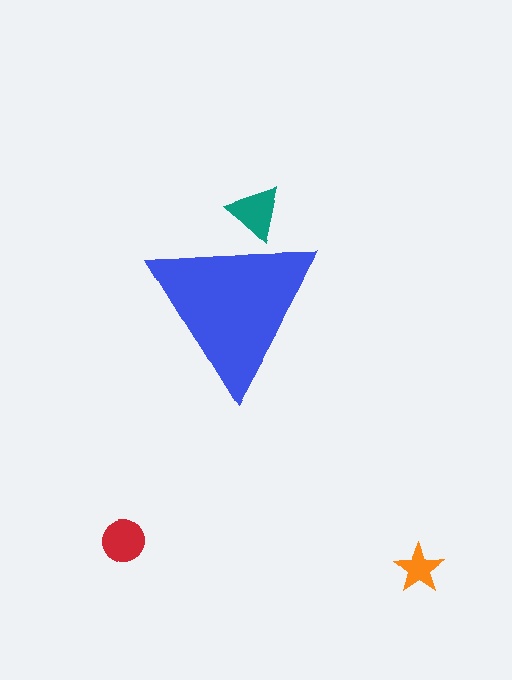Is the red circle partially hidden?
No, the red circle is fully visible.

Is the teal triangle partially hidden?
Yes, the teal triangle is partially hidden behind the blue triangle.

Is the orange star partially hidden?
No, the orange star is fully visible.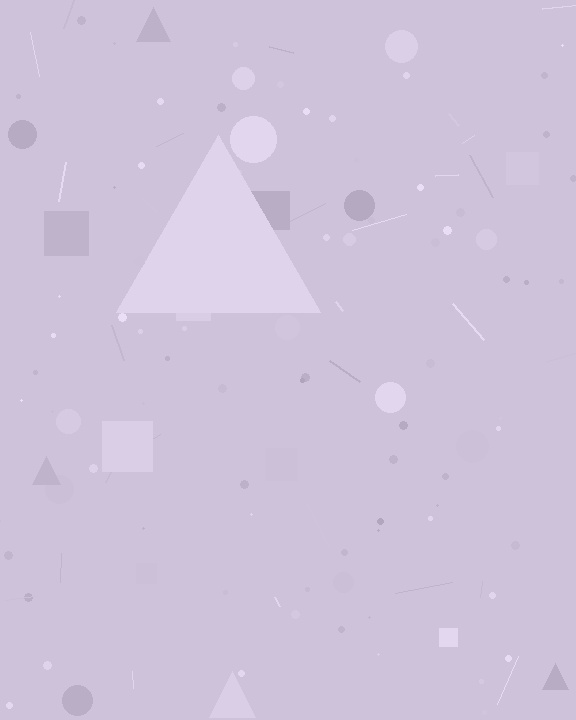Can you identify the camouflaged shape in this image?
The camouflaged shape is a triangle.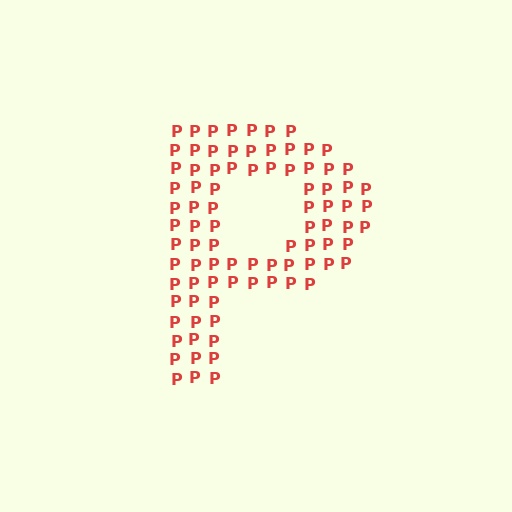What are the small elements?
The small elements are letter P's.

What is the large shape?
The large shape is the letter P.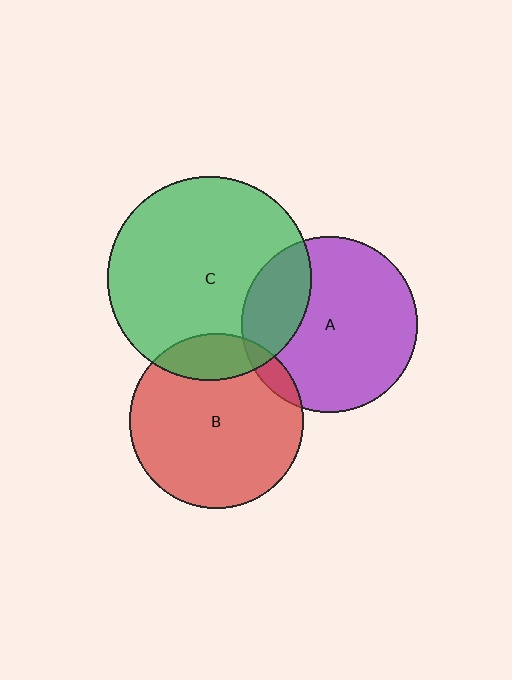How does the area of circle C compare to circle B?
Approximately 1.4 times.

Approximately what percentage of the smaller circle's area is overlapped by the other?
Approximately 15%.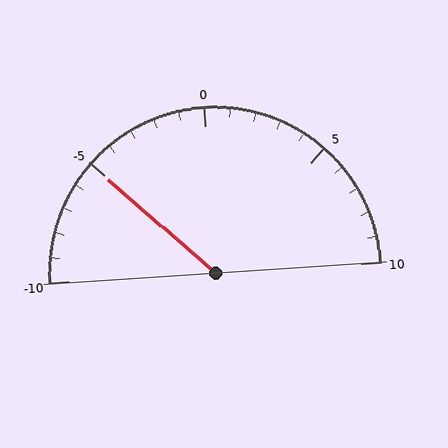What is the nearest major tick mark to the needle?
The nearest major tick mark is -5.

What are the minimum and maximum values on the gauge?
The gauge ranges from -10 to 10.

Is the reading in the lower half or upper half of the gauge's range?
The reading is in the lower half of the range (-10 to 10).